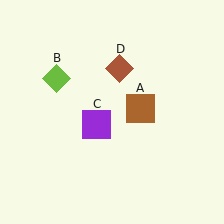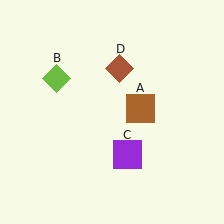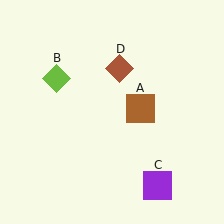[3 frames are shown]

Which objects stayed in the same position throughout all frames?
Brown square (object A) and lime diamond (object B) and brown diamond (object D) remained stationary.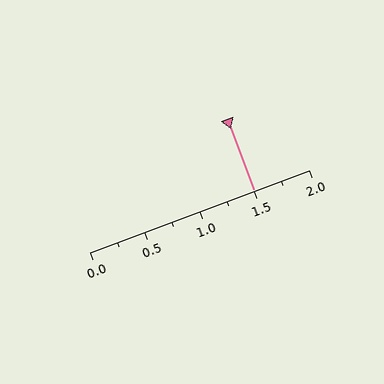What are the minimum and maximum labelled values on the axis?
The axis runs from 0.0 to 2.0.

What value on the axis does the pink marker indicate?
The marker indicates approximately 1.5.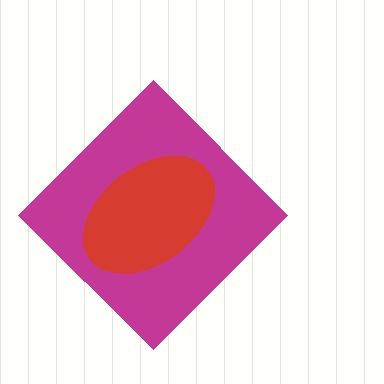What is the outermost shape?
The magenta diamond.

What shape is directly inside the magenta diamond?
The red ellipse.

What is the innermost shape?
The red ellipse.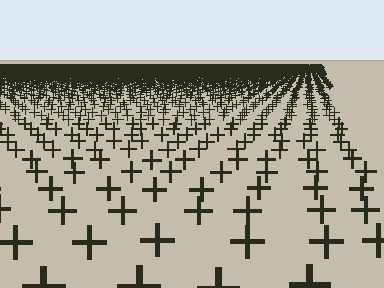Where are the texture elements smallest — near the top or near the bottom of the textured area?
Near the top.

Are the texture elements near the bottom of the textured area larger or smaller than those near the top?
Larger. Near the bottom, elements are closer to the viewer and appear at a bigger on-screen size.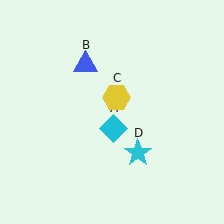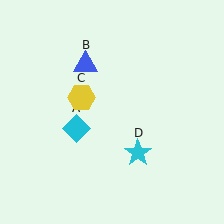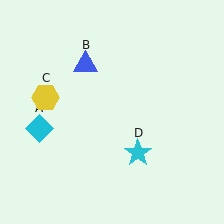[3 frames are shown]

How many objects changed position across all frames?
2 objects changed position: cyan diamond (object A), yellow hexagon (object C).